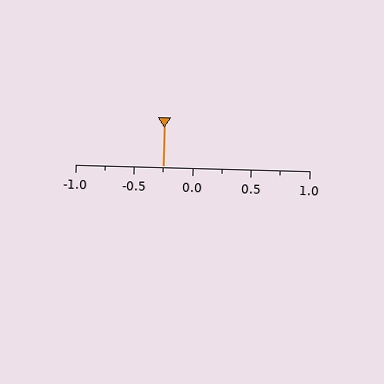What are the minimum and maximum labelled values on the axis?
The axis runs from -1.0 to 1.0.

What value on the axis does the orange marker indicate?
The marker indicates approximately -0.25.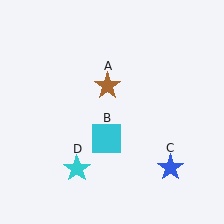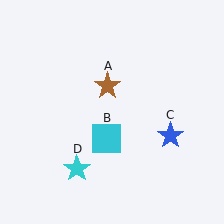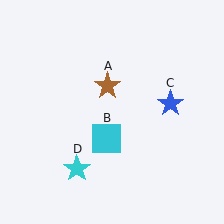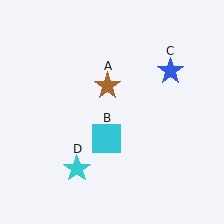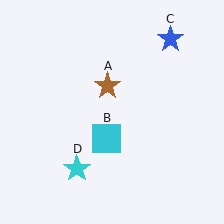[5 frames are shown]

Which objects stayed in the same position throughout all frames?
Brown star (object A) and cyan square (object B) and cyan star (object D) remained stationary.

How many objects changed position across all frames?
1 object changed position: blue star (object C).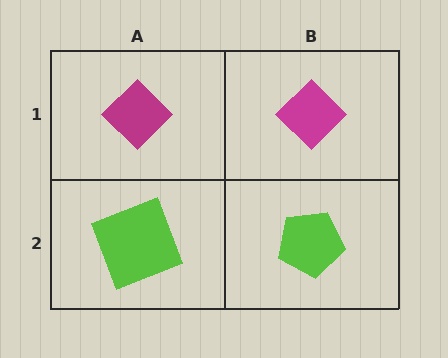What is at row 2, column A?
A lime square.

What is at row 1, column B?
A magenta diamond.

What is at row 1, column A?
A magenta diamond.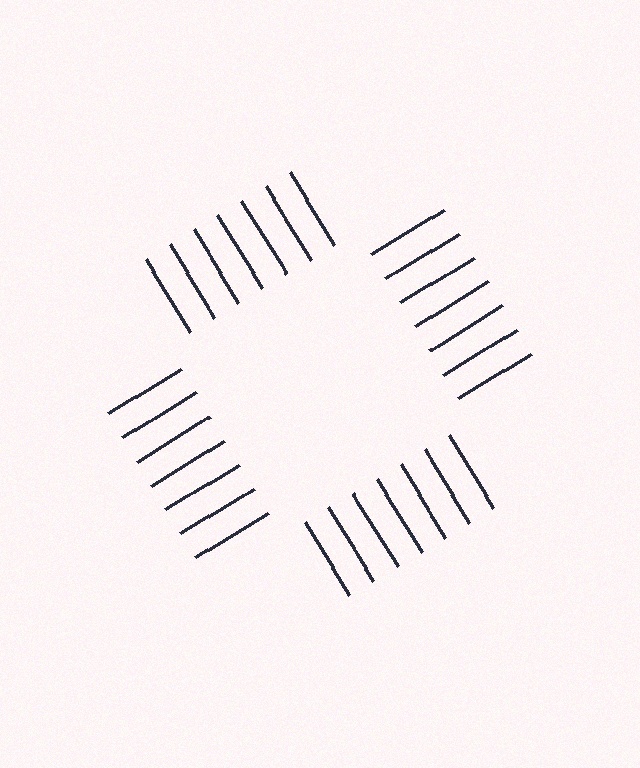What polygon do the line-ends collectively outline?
An illusory square — the line segments terminate on its edges but no continuous stroke is drawn.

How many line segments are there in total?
28 — 7 along each of the 4 edges.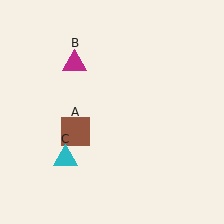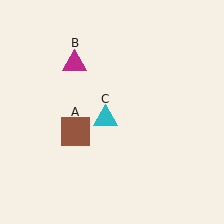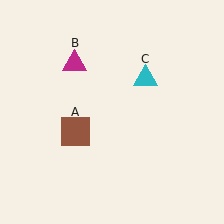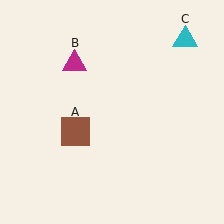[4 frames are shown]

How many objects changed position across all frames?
1 object changed position: cyan triangle (object C).